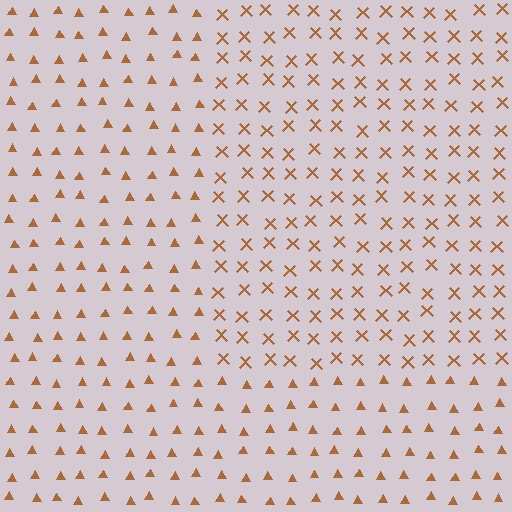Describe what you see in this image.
The image is filled with small brown elements arranged in a uniform grid. A rectangle-shaped region contains X marks, while the surrounding area contains triangles. The boundary is defined purely by the change in element shape.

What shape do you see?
I see a rectangle.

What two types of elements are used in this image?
The image uses X marks inside the rectangle region and triangles outside it.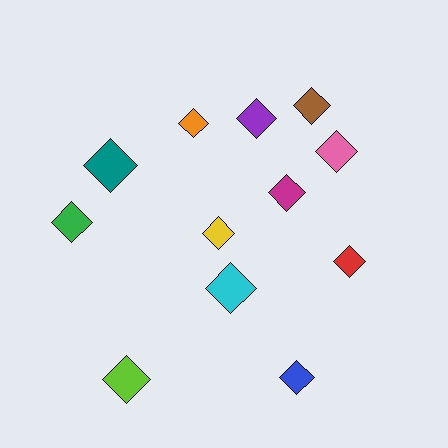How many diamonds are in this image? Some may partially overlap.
There are 12 diamonds.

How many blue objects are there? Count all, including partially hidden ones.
There is 1 blue object.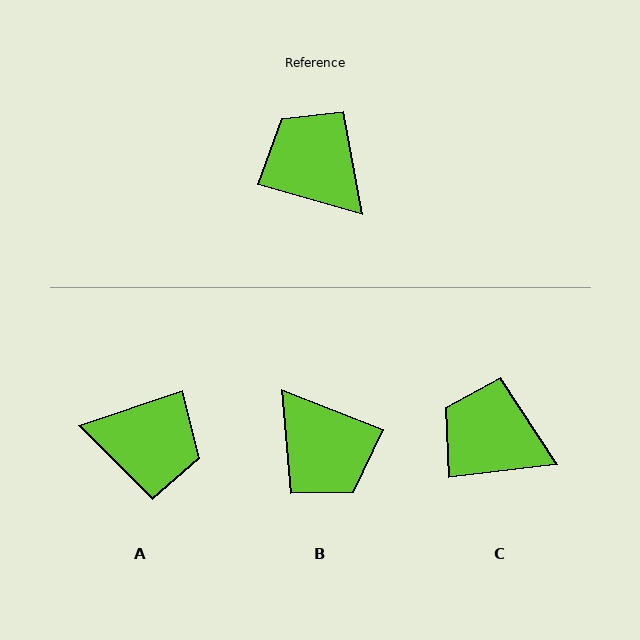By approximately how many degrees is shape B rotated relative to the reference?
Approximately 174 degrees counter-clockwise.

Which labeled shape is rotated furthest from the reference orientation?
B, about 174 degrees away.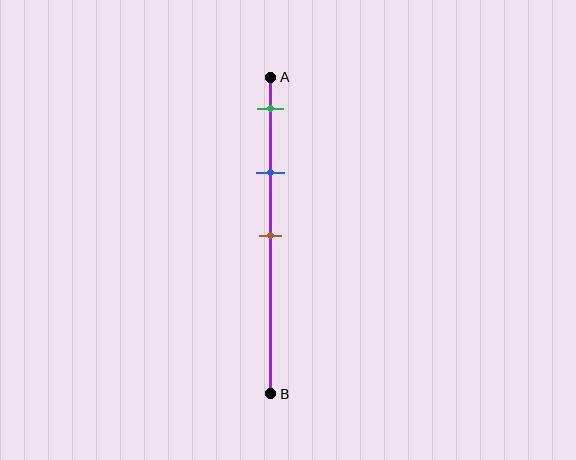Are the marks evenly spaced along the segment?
Yes, the marks are approximately evenly spaced.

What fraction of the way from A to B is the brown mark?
The brown mark is approximately 50% (0.5) of the way from A to B.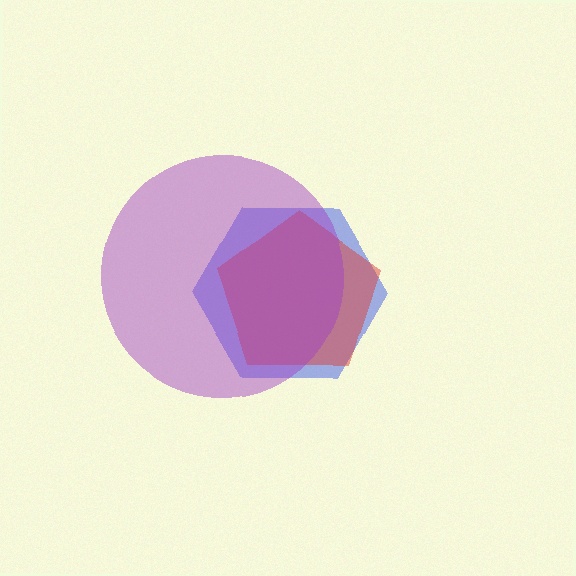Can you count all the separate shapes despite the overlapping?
Yes, there are 3 separate shapes.